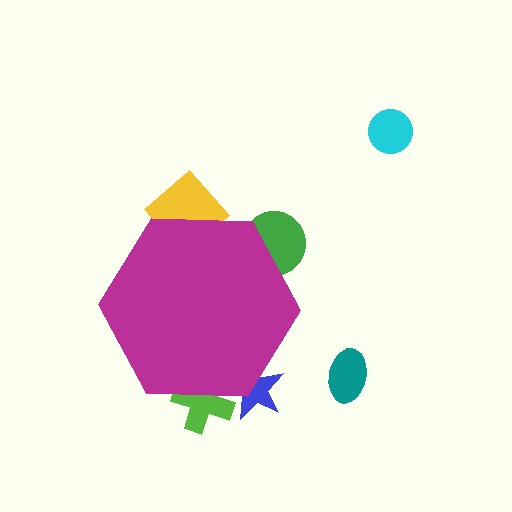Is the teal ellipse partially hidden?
No, the teal ellipse is fully visible.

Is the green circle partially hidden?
Yes, the green circle is partially hidden behind the magenta hexagon.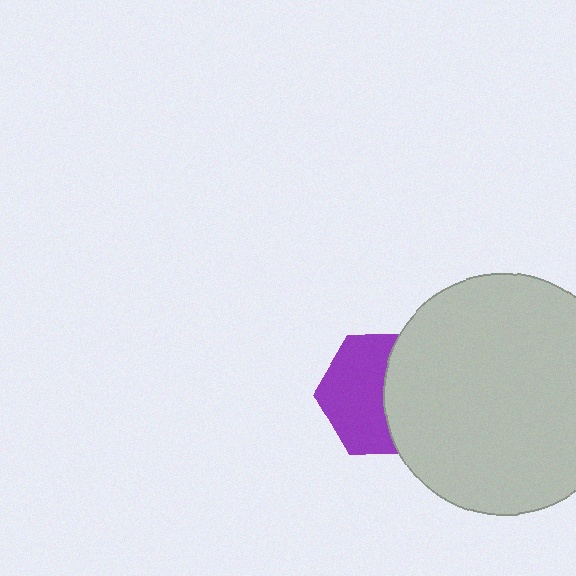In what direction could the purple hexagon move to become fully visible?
The purple hexagon could move left. That would shift it out from behind the light gray circle entirely.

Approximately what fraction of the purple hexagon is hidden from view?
Roughly 45% of the purple hexagon is hidden behind the light gray circle.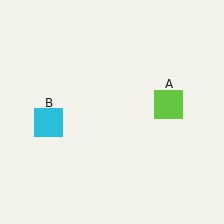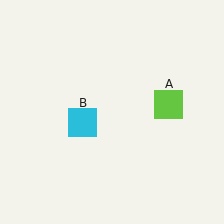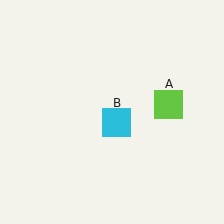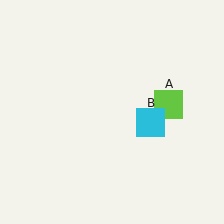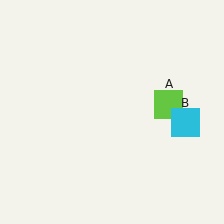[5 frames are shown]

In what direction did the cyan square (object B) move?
The cyan square (object B) moved right.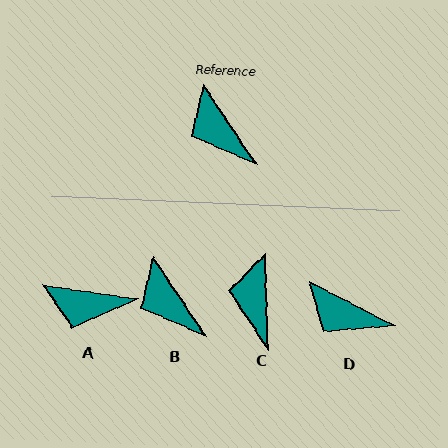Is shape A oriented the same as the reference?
No, it is off by about 48 degrees.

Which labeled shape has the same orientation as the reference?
B.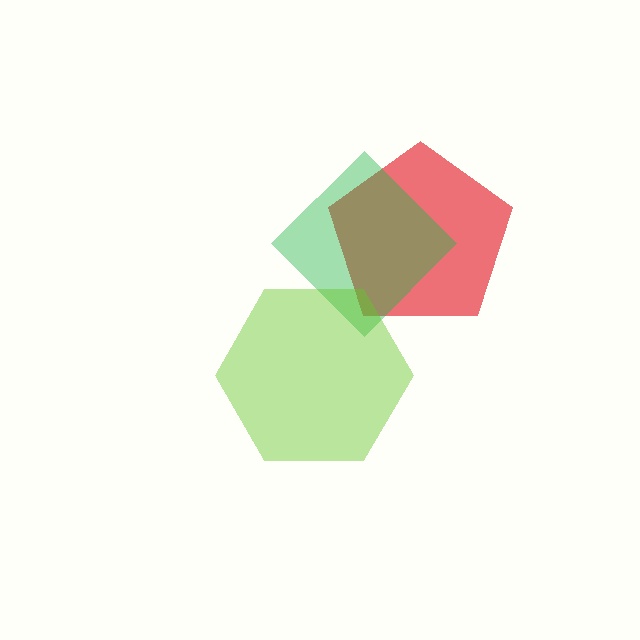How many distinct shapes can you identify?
There are 3 distinct shapes: a red pentagon, a green diamond, a lime hexagon.